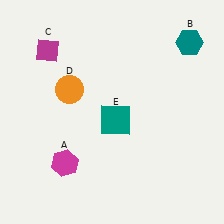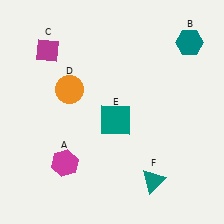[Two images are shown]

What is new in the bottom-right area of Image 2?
A teal triangle (F) was added in the bottom-right area of Image 2.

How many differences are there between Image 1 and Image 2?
There is 1 difference between the two images.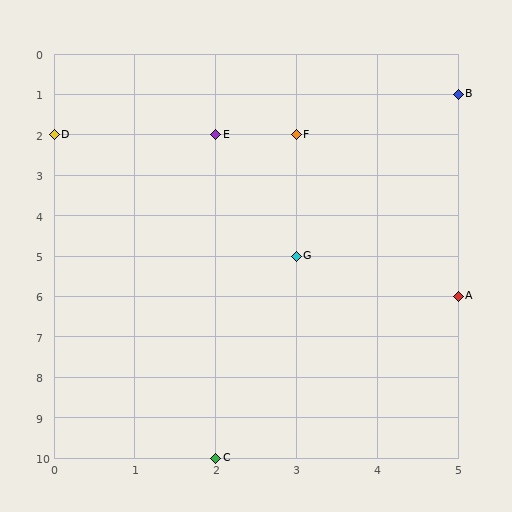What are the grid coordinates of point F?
Point F is at grid coordinates (3, 2).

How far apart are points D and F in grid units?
Points D and F are 3 columns apart.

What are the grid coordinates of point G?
Point G is at grid coordinates (3, 5).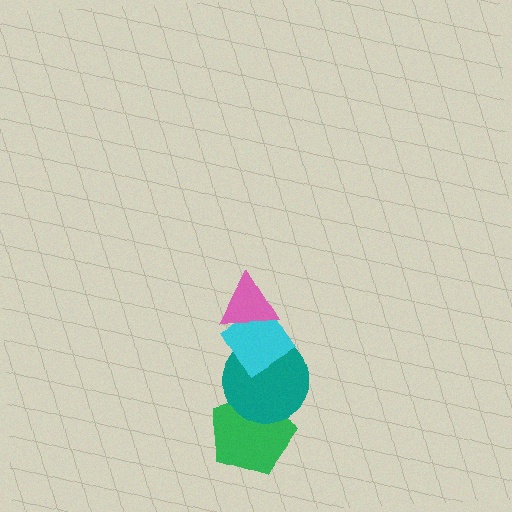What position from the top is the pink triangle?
The pink triangle is 1st from the top.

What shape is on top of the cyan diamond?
The pink triangle is on top of the cyan diamond.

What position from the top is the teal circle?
The teal circle is 3rd from the top.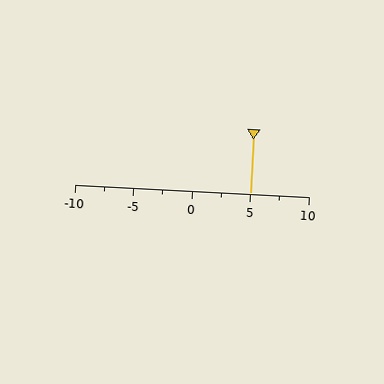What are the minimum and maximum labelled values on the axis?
The axis runs from -10 to 10.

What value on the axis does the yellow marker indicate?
The marker indicates approximately 5.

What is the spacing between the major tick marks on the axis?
The major ticks are spaced 5 apart.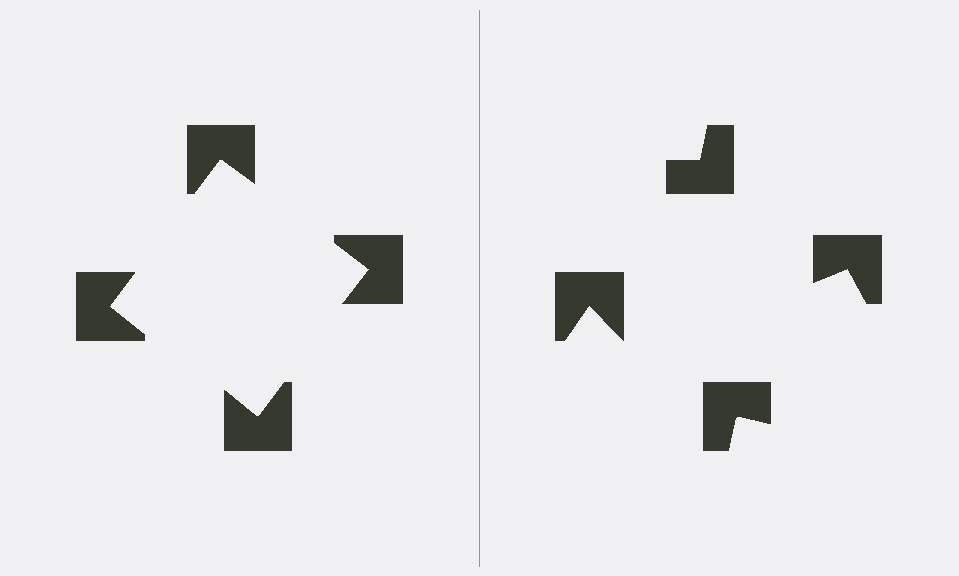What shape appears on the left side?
An illusory square.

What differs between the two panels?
The notched squares are positioned identically on both sides; only the wedge orientations differ. On the left they align to a square; on the right they are misaligned.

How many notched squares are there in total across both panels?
8 — 4 on each side.